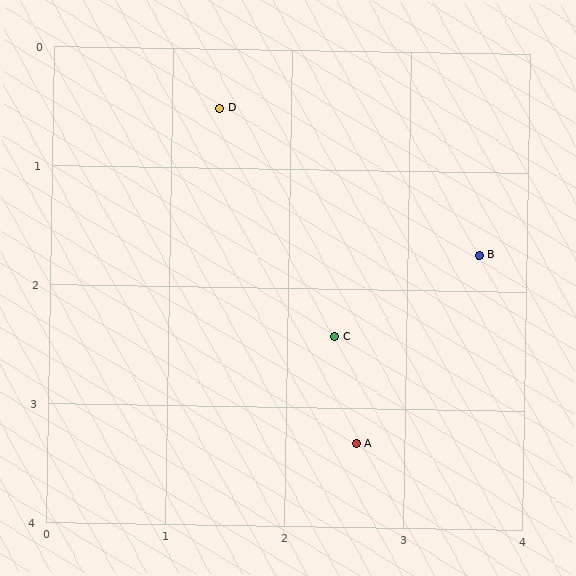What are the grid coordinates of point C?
Point C is at approximately (2.4, 2.4).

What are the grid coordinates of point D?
Point D is at approximately (1.4, 0.5).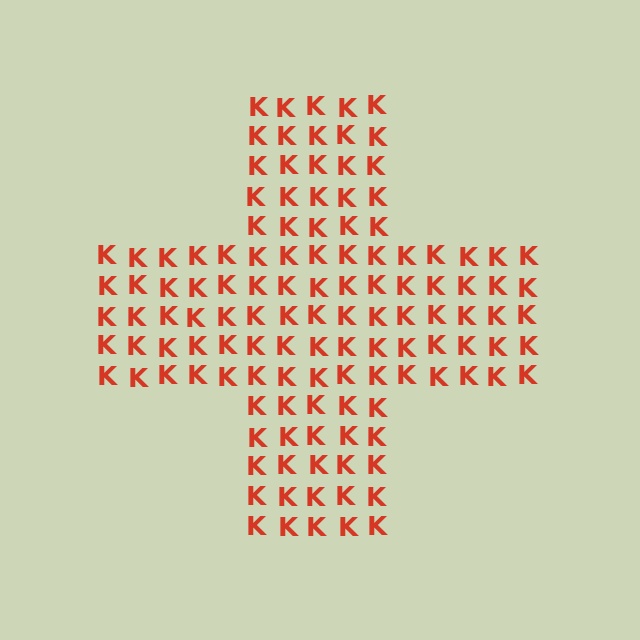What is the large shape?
The large shape is a cross.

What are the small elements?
The small elements are letter K's.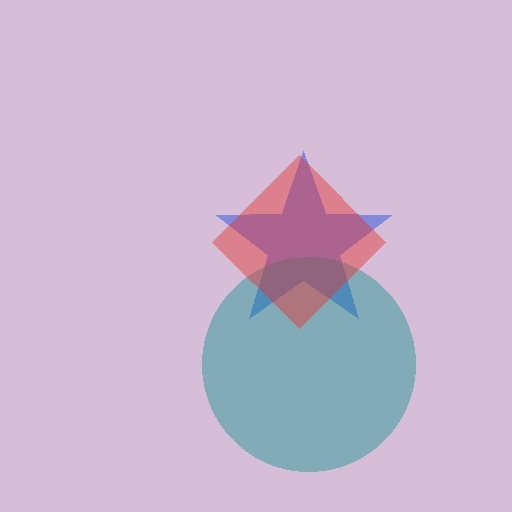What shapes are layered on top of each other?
The layered shapes are: a blue star, a teal circle, a red diamond.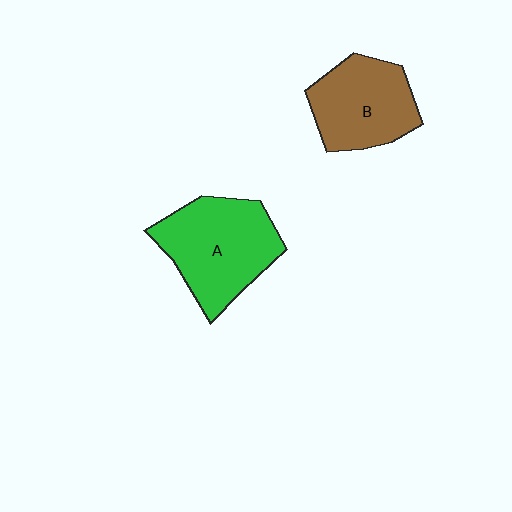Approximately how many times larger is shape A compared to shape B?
Approximately 1.2 times.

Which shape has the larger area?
Shape A (green).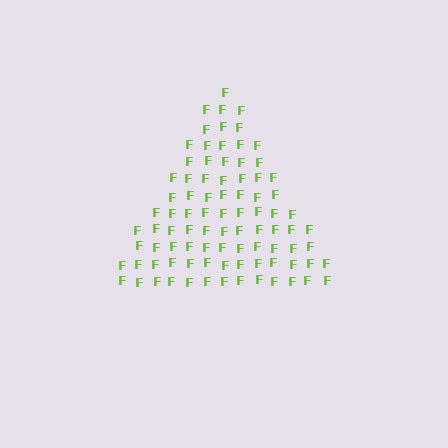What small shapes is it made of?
It is made of small letter F's.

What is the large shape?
The large shape is a triangle.